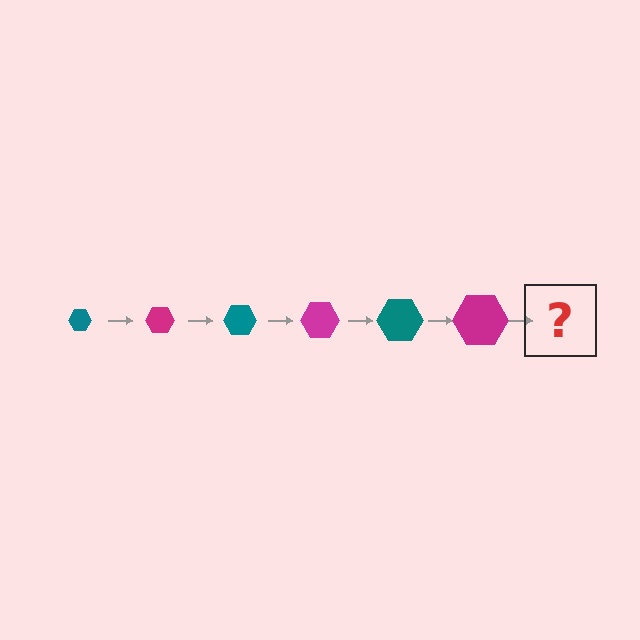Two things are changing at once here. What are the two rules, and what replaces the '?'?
The two rules are that the hexagon grows larger each step and the color cycles through teal and magenta. The '?' should be a teal hexagon, larger than the previous one.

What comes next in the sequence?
The next element should be a teal hexagon, larger than the previous one.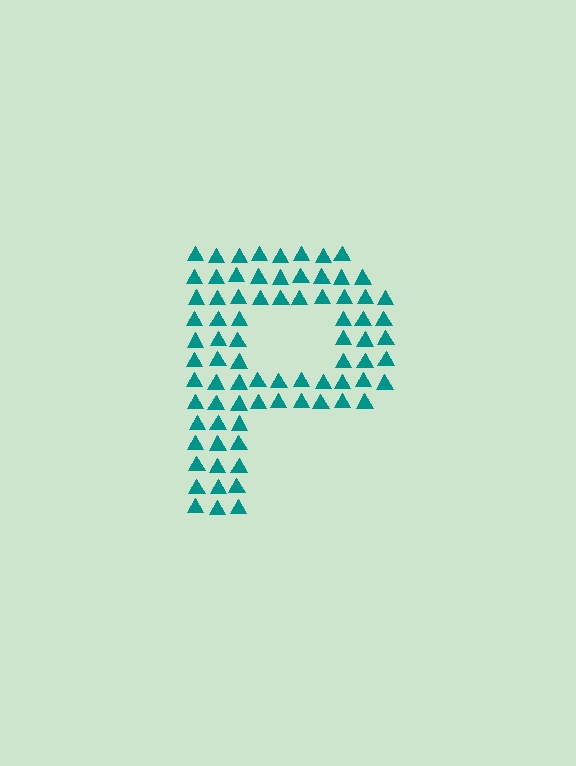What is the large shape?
The large shape is the letter P.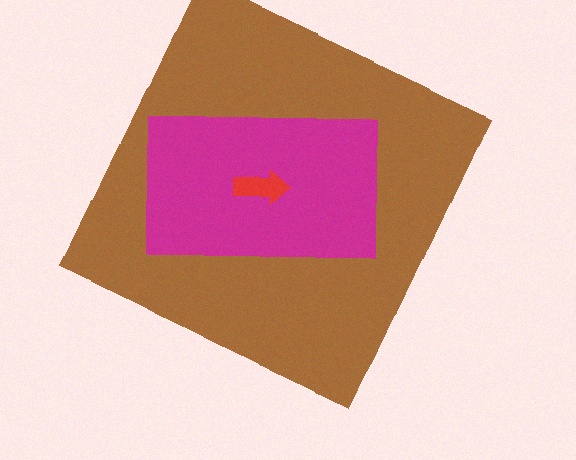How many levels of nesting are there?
3.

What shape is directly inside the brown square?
The magenta rectangle.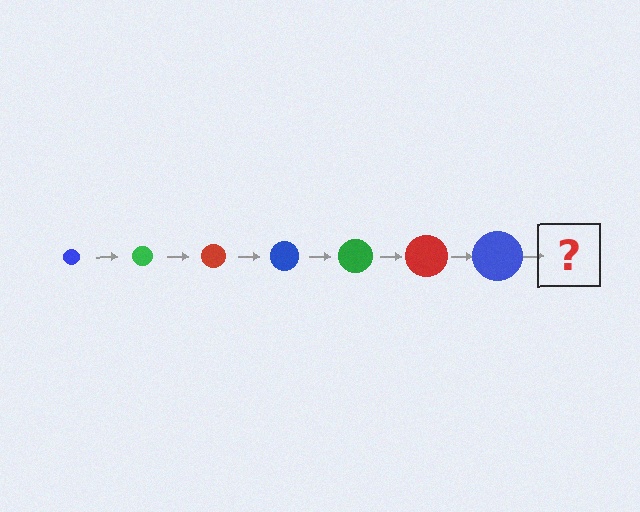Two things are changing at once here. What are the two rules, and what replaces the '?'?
The two rules are that the circle grows larger each step and the color cycles through blue, green, and red. The '?' should be a green circle, larger than the previous one.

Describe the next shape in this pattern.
It should be a green circle, larger than the previous one.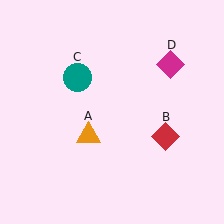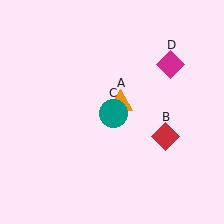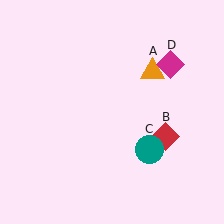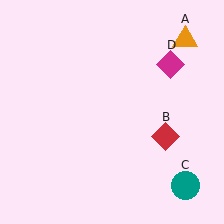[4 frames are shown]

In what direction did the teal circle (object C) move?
The teal circle (object C) moved down and to the right.